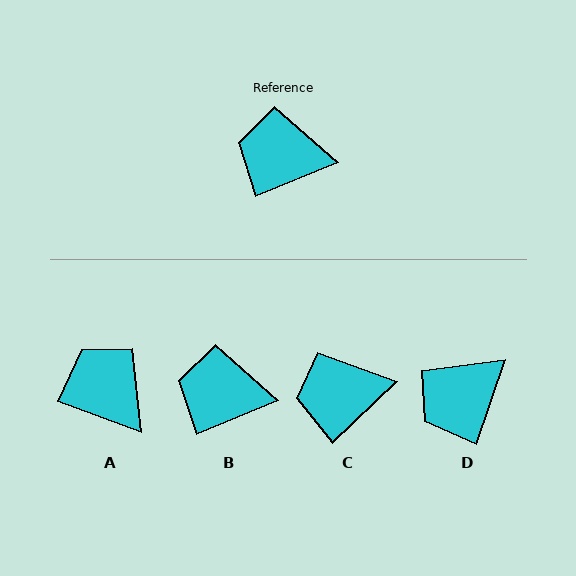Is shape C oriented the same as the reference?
No, it is off by about 21 degrees.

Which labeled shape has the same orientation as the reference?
B.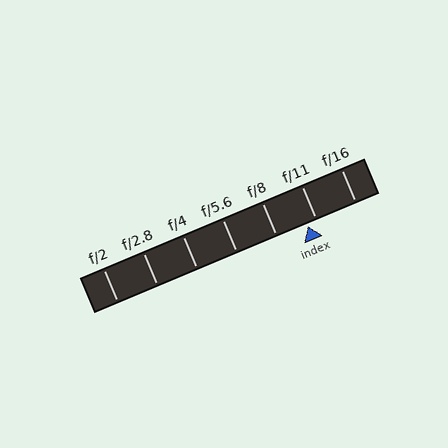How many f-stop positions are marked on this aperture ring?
There are 7 f-stop positions marked.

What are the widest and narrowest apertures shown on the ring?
The widest aperture shown is f/2 and the narrowest is f/16.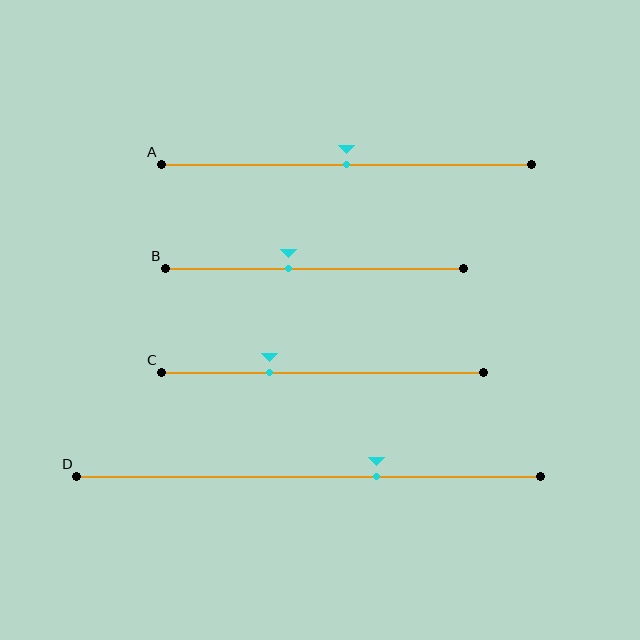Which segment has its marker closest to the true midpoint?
Segment A has its marker closest to the true midpoint.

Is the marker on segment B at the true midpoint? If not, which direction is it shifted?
No, the marker on segment B is shifted to the left by about 9% of the segment length.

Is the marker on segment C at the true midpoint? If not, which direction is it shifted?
No, the marker on segment C is shifted to the left by about 17% of the segment length.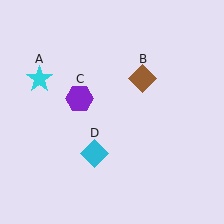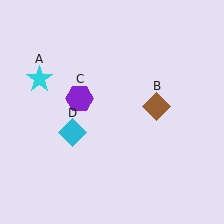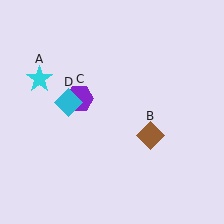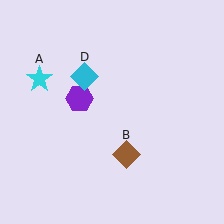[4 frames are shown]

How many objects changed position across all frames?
2 objects changed position: brown diamond (object B), cyan diamond (object D).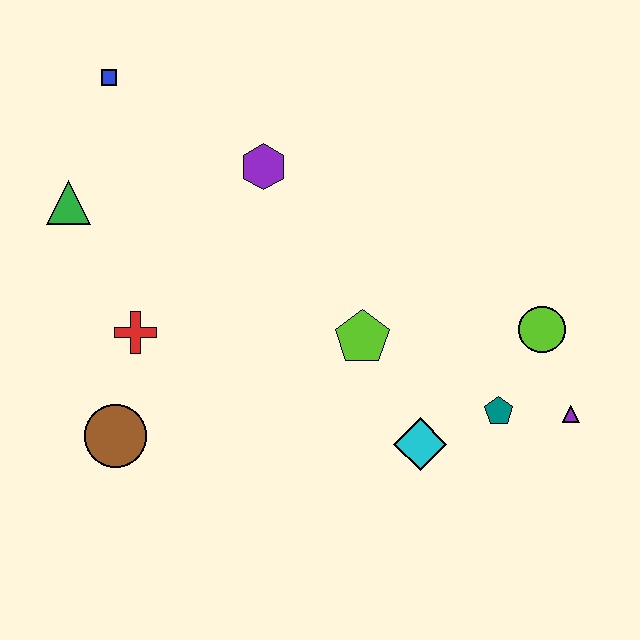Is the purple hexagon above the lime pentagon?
Yes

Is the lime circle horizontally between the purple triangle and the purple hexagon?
Yes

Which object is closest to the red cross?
The brown circle is closest to the red cross.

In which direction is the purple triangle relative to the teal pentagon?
The purple triangle is to the right of the teal pentagon.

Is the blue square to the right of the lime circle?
No